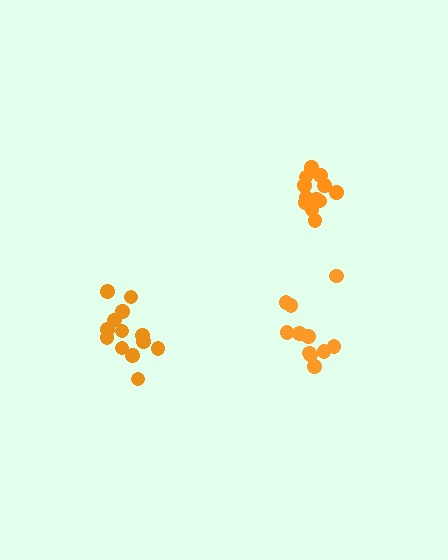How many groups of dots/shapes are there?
There are 3 groups.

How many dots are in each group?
Group 1: 13 dots, Group 2: 11 dots, Group 3: 13 dots (37 total).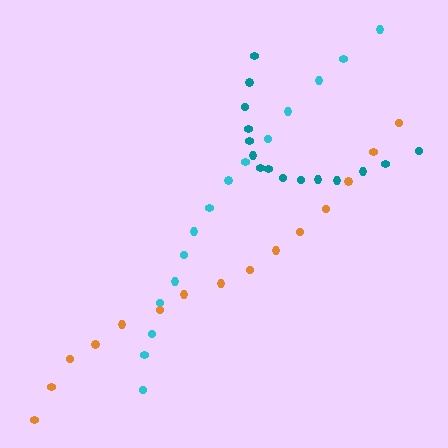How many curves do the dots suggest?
There are 3 distinct paths.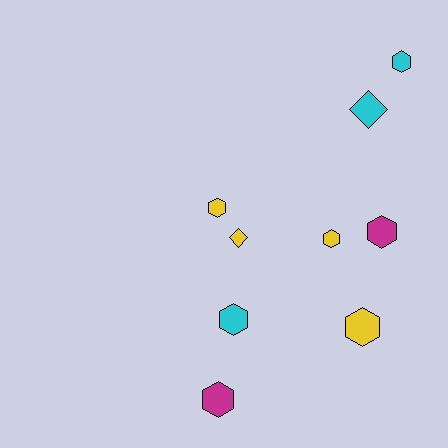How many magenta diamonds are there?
There are no magenta diamonds.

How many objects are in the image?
There are 9 objects.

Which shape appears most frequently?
Hexagon, with 7 objects.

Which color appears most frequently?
Yellow, with 4 objects.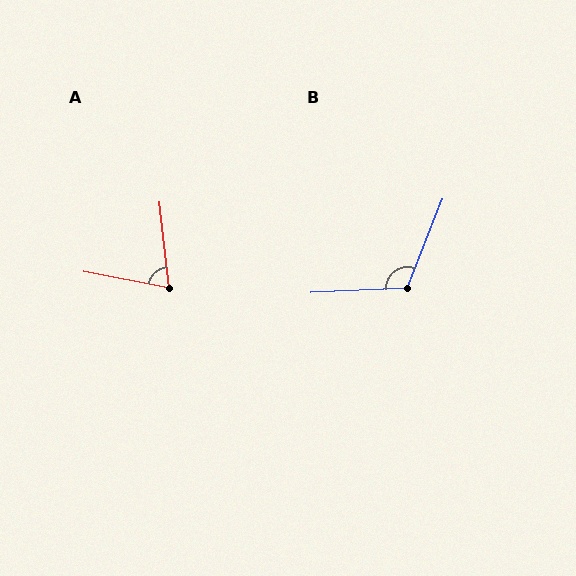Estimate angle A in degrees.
Approximately 73 degrees.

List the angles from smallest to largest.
A (73°), B (114°).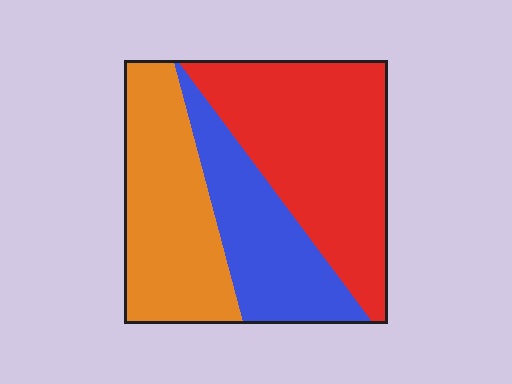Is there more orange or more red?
Red.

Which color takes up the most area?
Red, at roughly 45%.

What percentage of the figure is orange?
Orange covers around 30% of the figure.